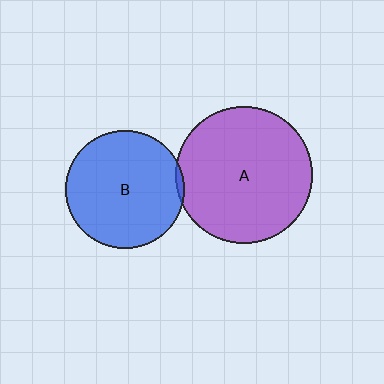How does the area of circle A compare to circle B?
Approximately 1.3 times.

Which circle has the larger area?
Circle A (purple).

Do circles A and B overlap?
Yes.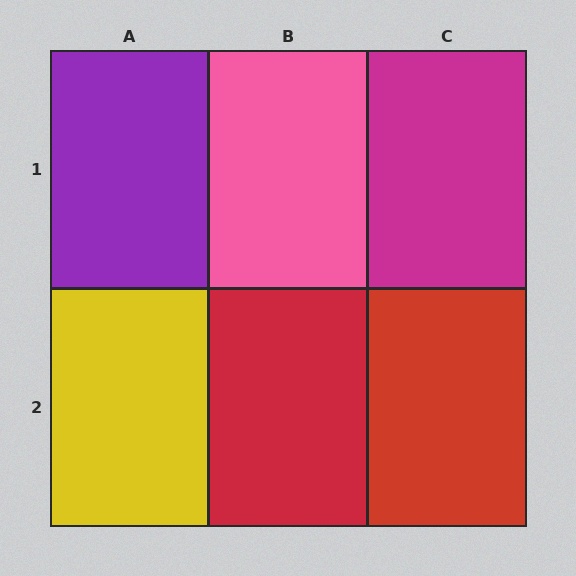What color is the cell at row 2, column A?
Yellow.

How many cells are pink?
1 cell is pink.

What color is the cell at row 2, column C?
Red.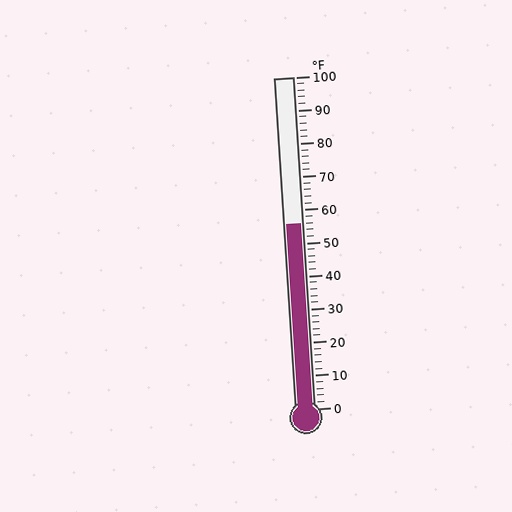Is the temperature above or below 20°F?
The temperature is above 20°F.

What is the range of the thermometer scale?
The thermometer scale ranges from 0°F to 100°F.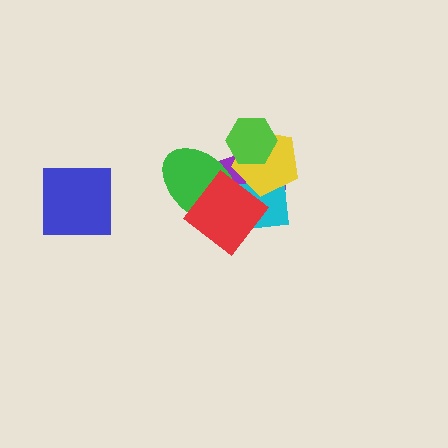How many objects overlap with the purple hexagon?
5 objects overlap with the purple hexagon.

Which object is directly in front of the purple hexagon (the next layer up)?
The cyan square is directly in front of the purple hexagon.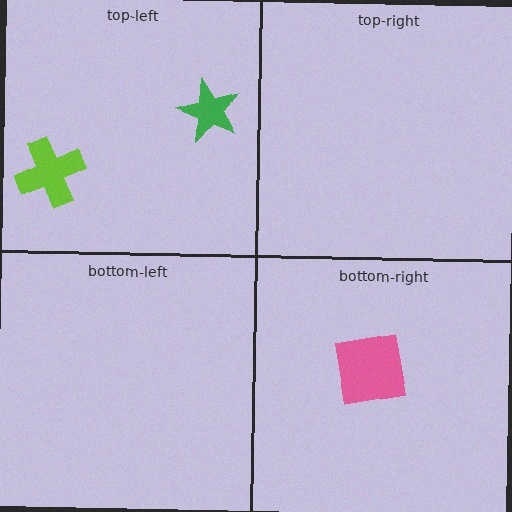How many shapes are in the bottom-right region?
1.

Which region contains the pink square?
The bottom-right region.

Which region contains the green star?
The top-left region.